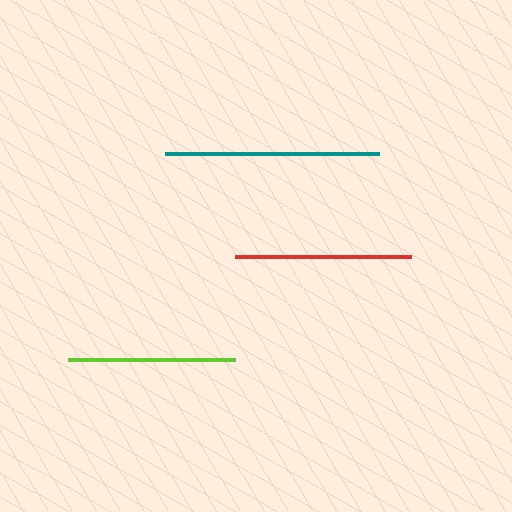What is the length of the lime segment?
The lime segment is approximately 168 pixels long.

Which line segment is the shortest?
The lime line is the shortest at approximately 168 pixels.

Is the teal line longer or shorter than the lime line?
The teal line is longer than the lime line.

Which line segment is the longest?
The teal line is the longest at approximately 214 pixels.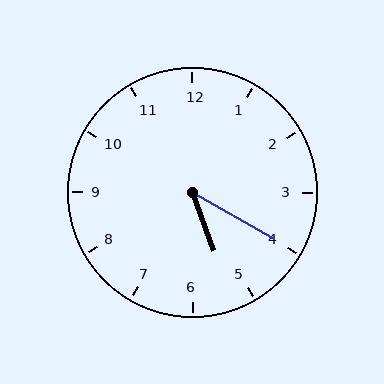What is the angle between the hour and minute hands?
Approximately 40 degrees.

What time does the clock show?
5:20.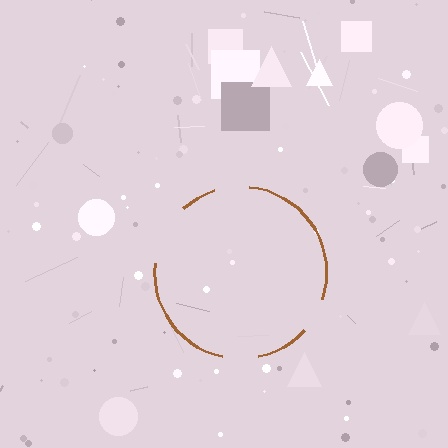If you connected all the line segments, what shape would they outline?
They would outline a circle.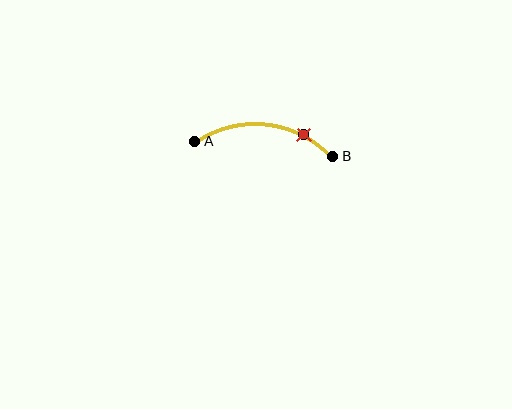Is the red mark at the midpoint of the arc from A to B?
No. The red mark lies on the arc but is closer to endpoint B. The arc midpoint would be at the point on the curve equidistant along the arc from both A and B.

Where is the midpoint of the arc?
The arc midpoint is the point on the curve farthest from the straight line joining A and B. It sits above that line.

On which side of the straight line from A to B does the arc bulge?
The arc bulges above the straight line connecting A and B.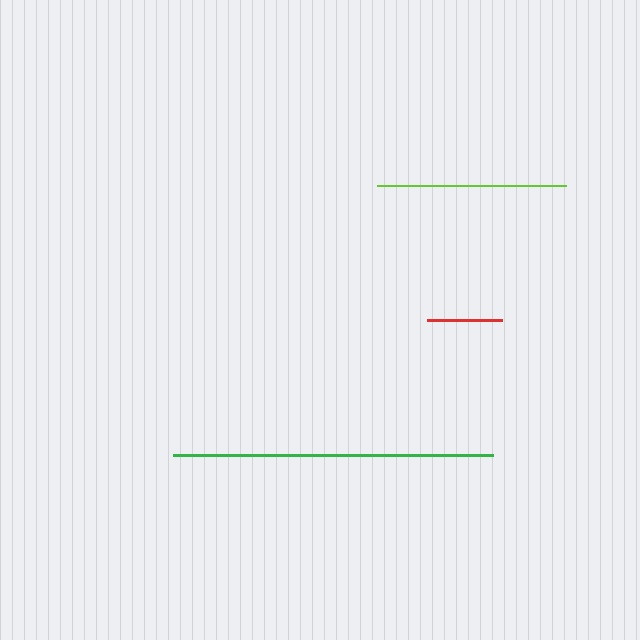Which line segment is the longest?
The green line is the longest at approximately 320 pixels.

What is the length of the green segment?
The green segment is approximately 320 pixels long.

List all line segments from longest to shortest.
From longest to shortest: green, lime, red.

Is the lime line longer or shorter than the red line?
The lime line is longer than the red line.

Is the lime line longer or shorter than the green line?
The green line is longer than the lime line.